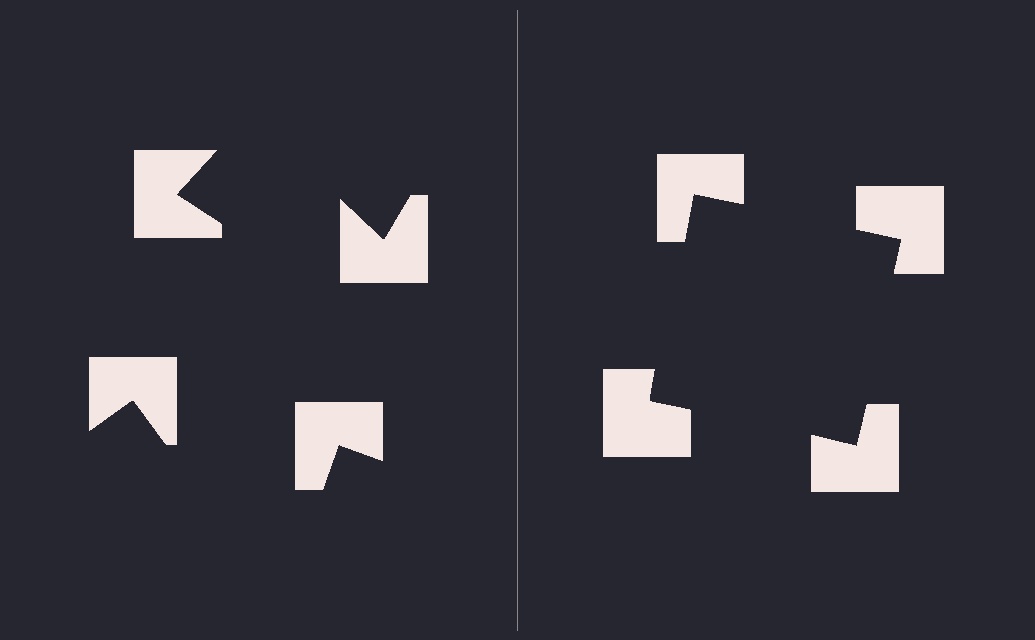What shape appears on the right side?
An illusory square.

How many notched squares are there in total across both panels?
8 — 4 on each side.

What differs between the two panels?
The notched squares are positioned identically on both sides; only the wedge orientations differ. On the right they align to a square; on the left they are misaligned.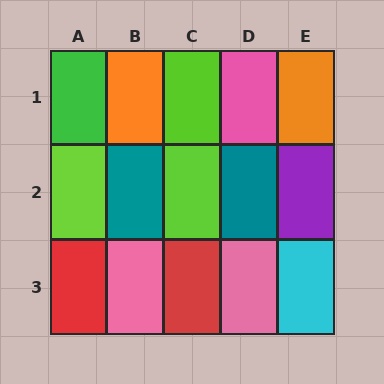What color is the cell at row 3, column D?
Pink.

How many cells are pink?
3 cells are pink.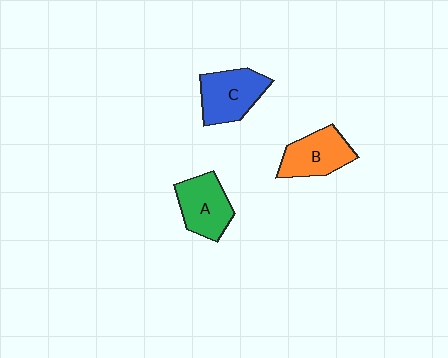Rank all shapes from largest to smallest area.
From largest to smallest: C (blue), A (green), B (orange).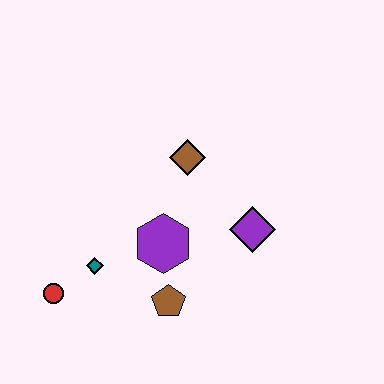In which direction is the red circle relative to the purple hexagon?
The red circle is to the left of the purple hexagon.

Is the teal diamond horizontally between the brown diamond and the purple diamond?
No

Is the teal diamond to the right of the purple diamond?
No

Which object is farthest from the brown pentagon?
The brown diamond is farthest from the brown pentagon.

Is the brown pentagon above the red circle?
No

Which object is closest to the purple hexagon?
The brown pentagon is closest to the purple hexagon.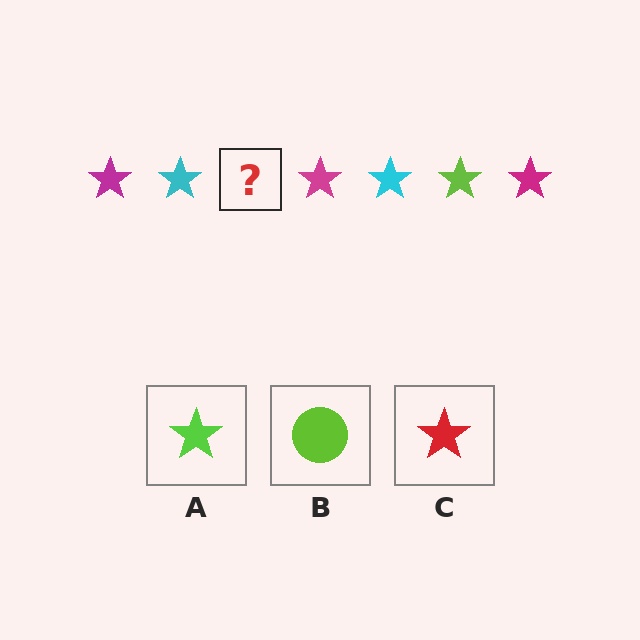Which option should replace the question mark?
Option A.